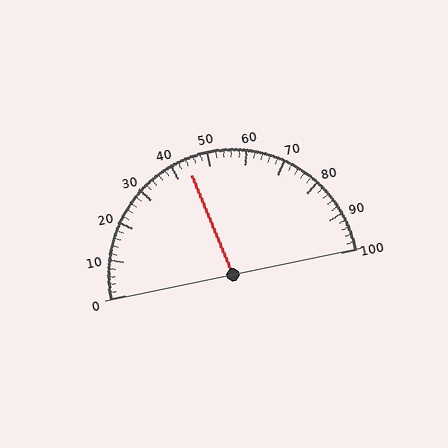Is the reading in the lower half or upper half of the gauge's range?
The reading is in the lower half of the range (0 to 100).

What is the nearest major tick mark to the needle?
The nearest major tick mark is 40.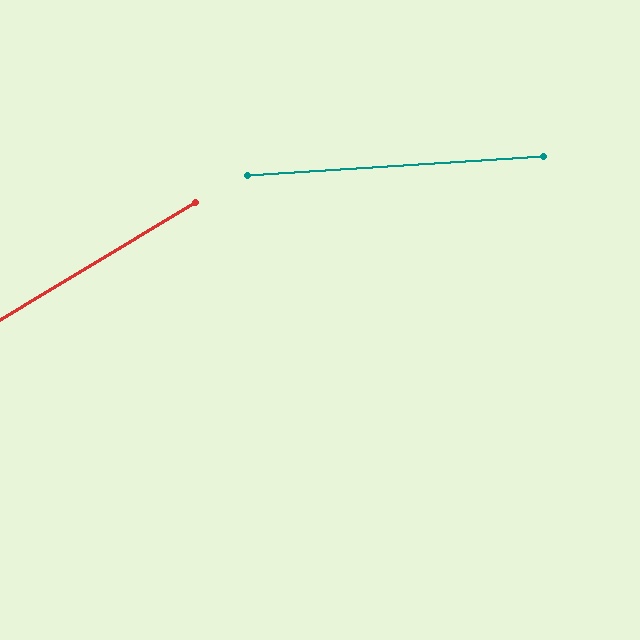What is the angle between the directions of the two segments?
Approximately 27 degrees.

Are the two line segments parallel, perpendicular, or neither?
Neither parallel nor perpendicular — they differ by about 27°.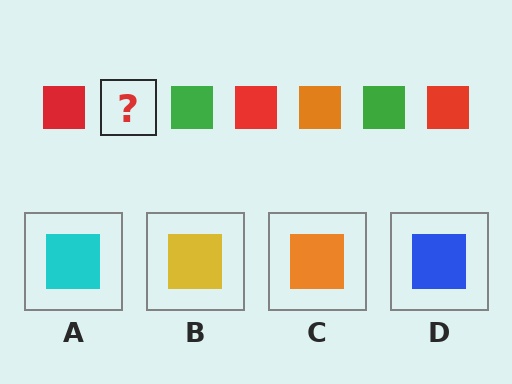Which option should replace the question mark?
Option C.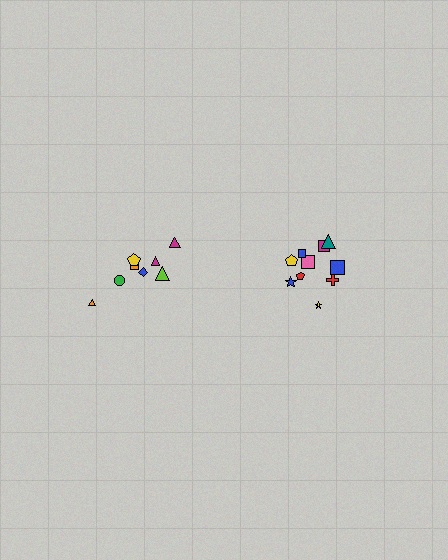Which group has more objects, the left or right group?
The right group.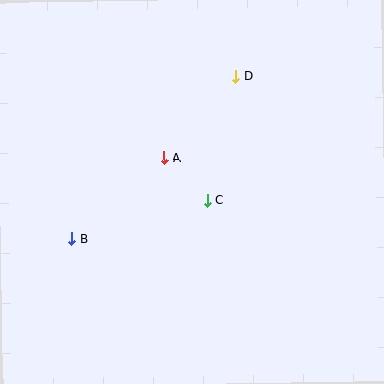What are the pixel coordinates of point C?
Point C is at (208, 200).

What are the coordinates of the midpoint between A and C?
The midpoint between A and C is at (186, 179).